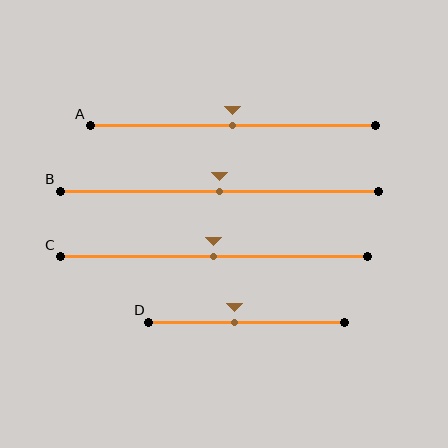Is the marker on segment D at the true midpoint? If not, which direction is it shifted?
No, the marker on segment D is shifted to the left by about 6% of the segment length.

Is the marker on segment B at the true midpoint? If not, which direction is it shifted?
Yes, the marker on segment B is at the true midpoint.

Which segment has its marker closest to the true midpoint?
Segment A has its marker closest to the true midpoint.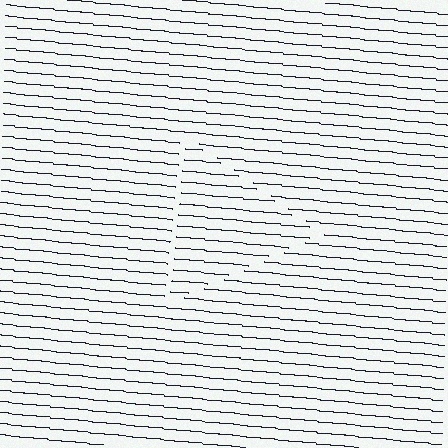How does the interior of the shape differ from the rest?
The interior of the shape contains the same grating, shifted by half a period — the contour is defined by the phase discontinuity where line-ends from the inner and outer gratings abut.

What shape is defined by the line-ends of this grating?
An illusory triangle. The interior of the shape contains the same grating, shifted by half a period — the contour is defined by the phase discontinuity where line-ends from the inner and outer gratings abut.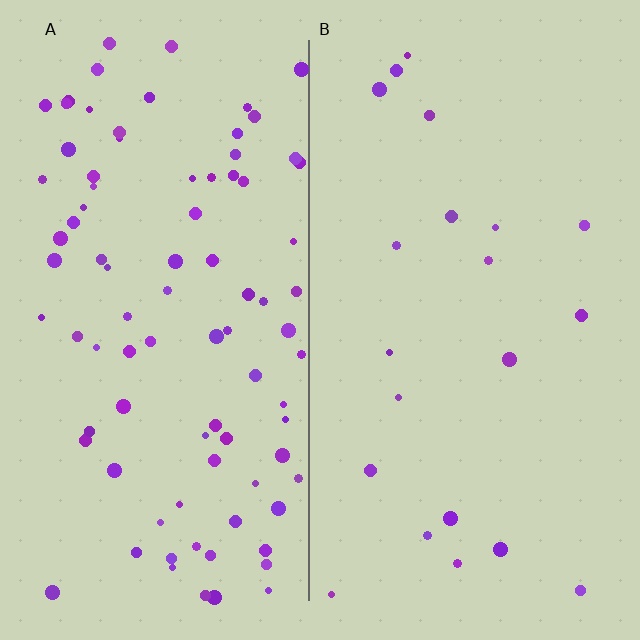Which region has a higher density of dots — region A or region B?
A (the left).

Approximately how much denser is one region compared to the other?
Approximately 4.2× — region A over region B.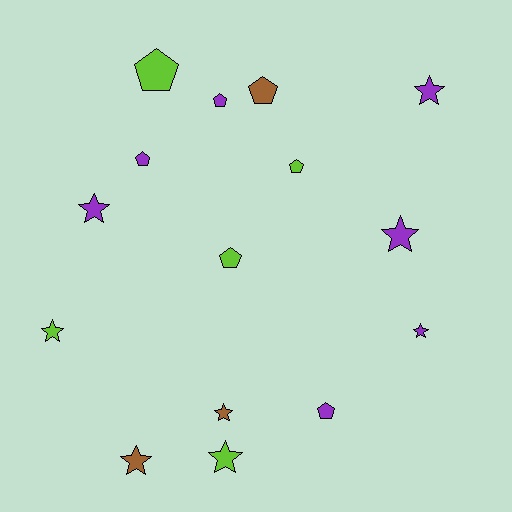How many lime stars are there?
There are 2 lime stars.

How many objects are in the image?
There are 15 objects.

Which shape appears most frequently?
Star, with 8 objects.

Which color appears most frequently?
Purple, with 7 objects.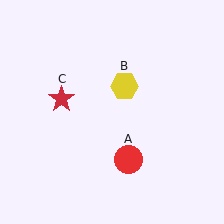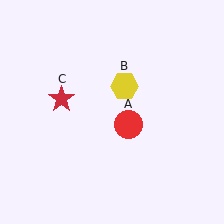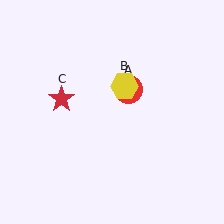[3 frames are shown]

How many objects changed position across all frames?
1 object changed position: red circle (object A).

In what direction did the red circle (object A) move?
The red circle (object A) moved up.